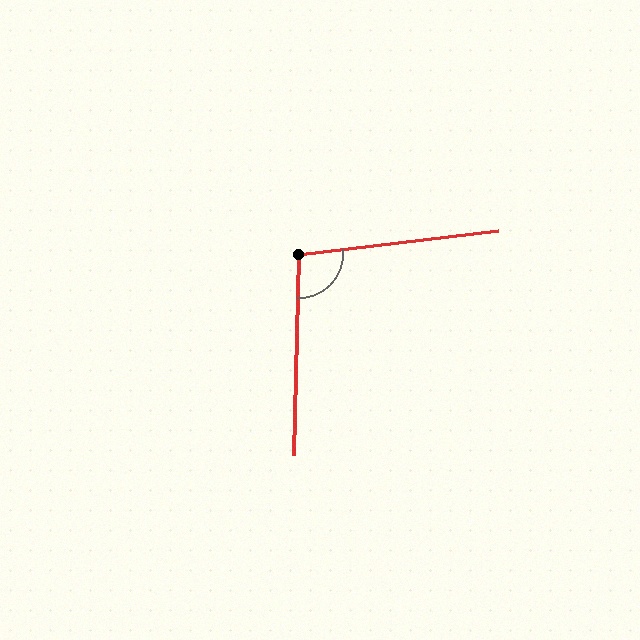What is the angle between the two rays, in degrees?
Approximately 98 degrees.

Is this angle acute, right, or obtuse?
It is obtuse.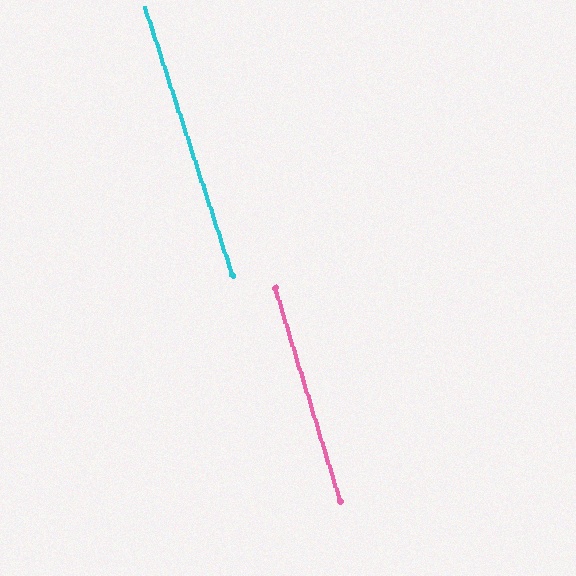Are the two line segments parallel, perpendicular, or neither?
Parallel — their directions differ by only 1.2°.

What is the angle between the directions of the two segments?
Approximately 1 degree.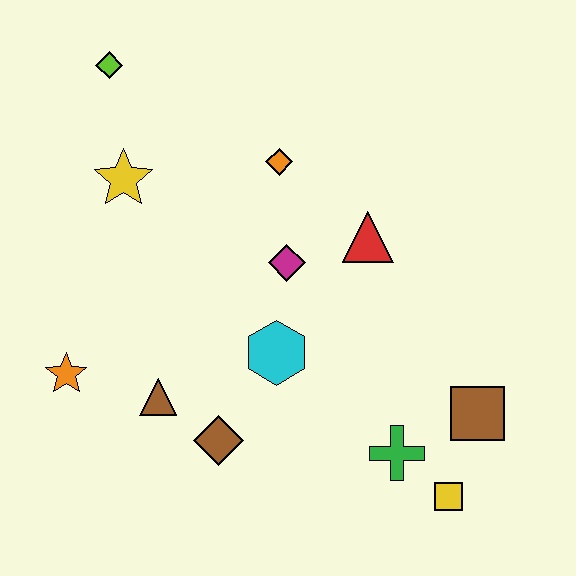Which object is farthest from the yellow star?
The yellow square is farthest from the yellow star.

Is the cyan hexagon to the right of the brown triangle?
Yes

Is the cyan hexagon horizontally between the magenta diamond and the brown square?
No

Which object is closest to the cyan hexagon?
The magenta diamond is closest to the cyan hexagon.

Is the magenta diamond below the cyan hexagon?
No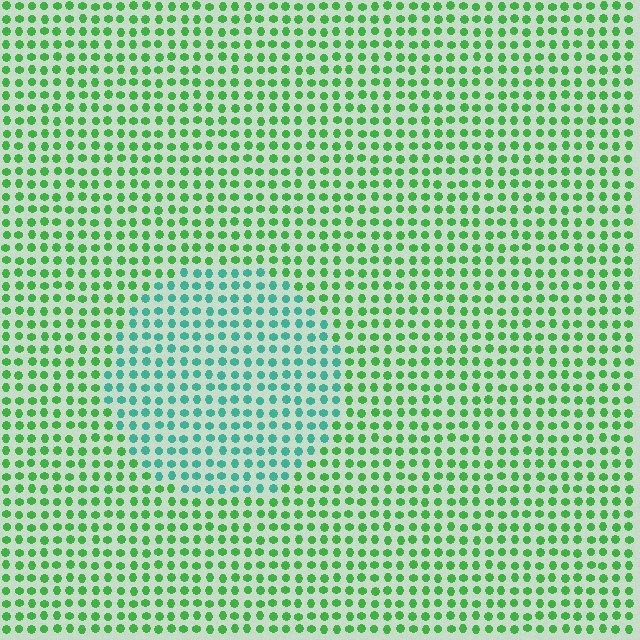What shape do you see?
I see a circle.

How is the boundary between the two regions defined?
The boundary is defined purely by a slight shift in hue (about 44 degrees). Spacing, size, and orientation are identical on both sides.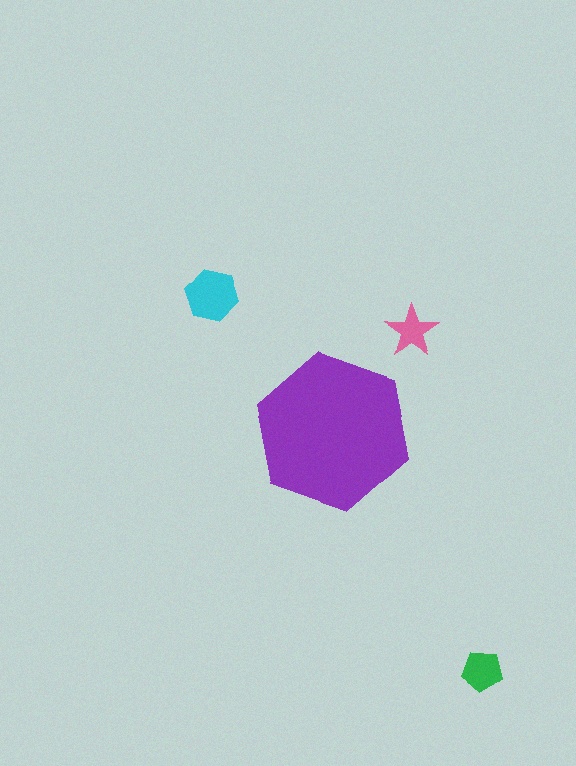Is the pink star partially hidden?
No, the pink star is fully visible.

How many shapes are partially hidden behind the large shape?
0 shapes are partially hidden.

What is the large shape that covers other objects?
A purple hexagon.